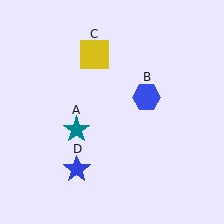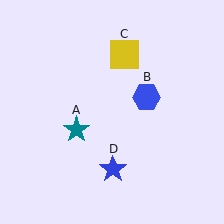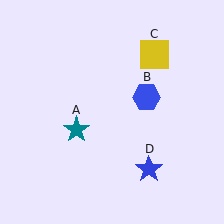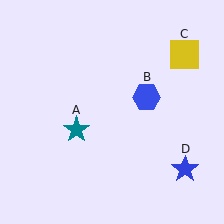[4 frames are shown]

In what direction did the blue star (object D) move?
The blue star (object D) moved right.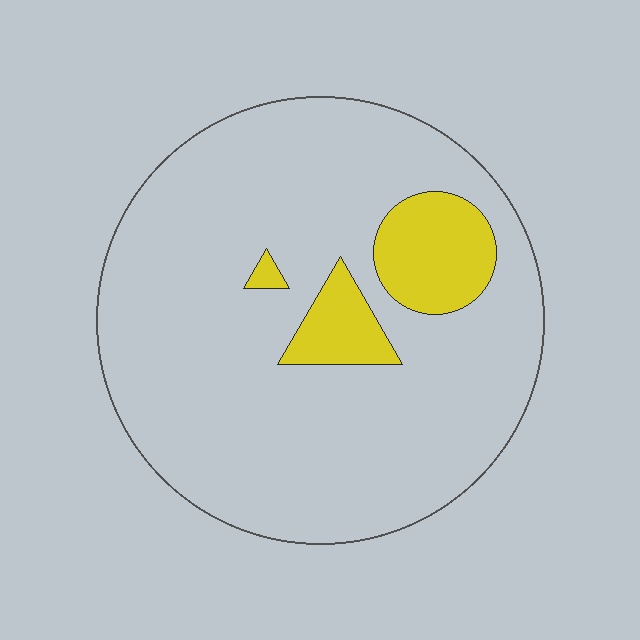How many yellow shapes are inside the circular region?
3.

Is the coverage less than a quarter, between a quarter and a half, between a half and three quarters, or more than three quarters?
Less than a quarter.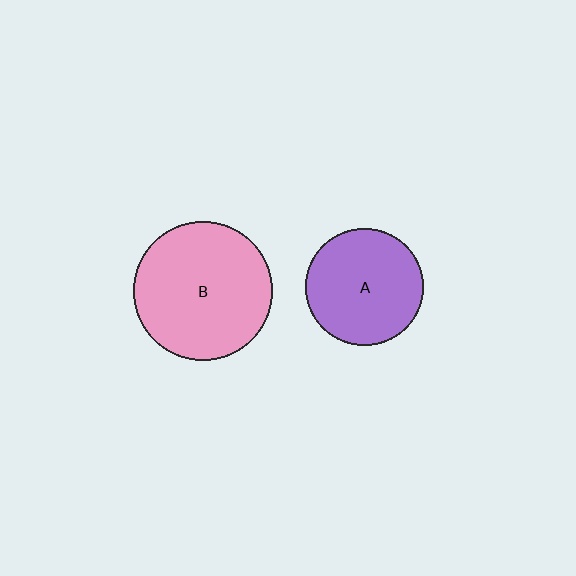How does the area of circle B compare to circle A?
Approximately 1.4 times.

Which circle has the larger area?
Circle B (pink).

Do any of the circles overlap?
No, none of the circles overlap.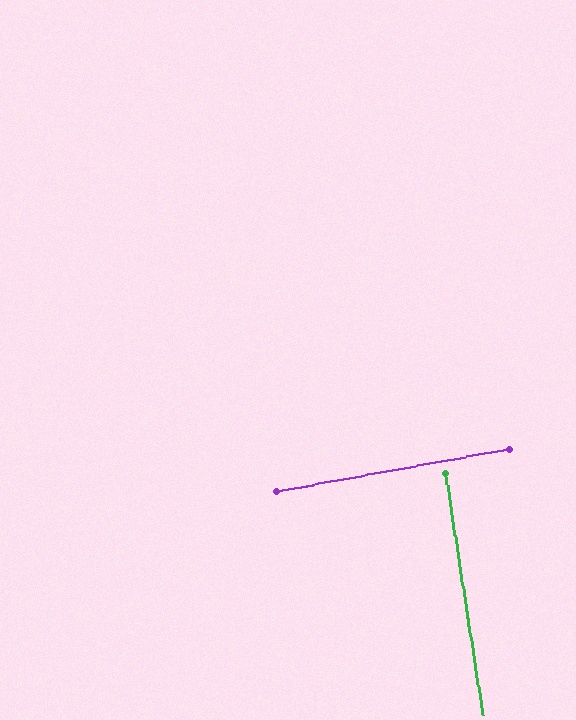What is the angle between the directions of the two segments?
Approximately 89 degrees.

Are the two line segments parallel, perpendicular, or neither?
Perpendicular — they meet at approximately 89°.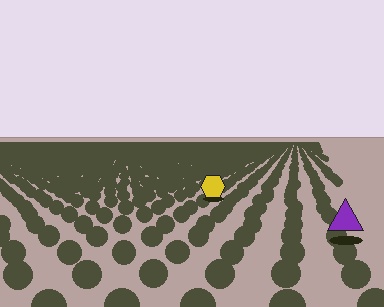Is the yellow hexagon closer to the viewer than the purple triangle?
No. The purple triangle is closer — you can tell from the texture gradient: the ground texture is coarser near it.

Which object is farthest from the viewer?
The yellow hexagon is farthest from the viewer. It appears smaller and the ground texture around it is denser.